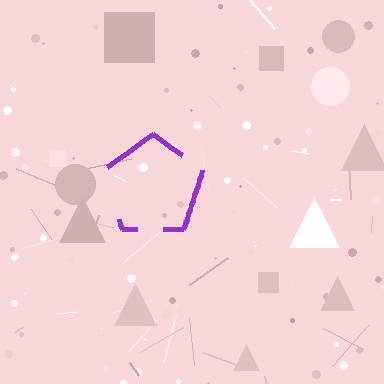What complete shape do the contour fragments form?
The contour fragments form a pentagon.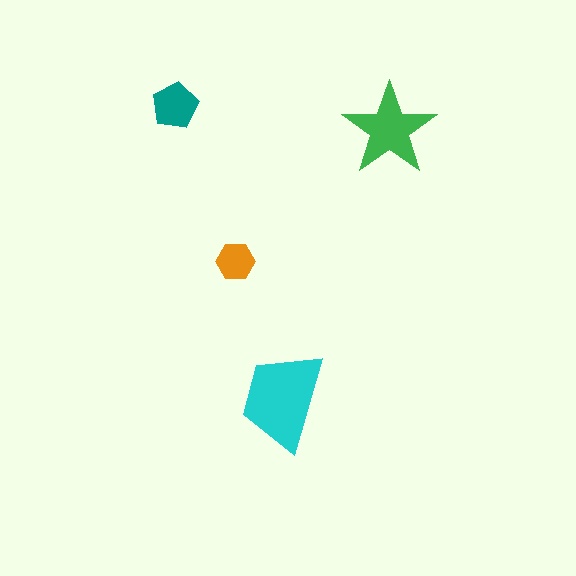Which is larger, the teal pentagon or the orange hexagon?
The teal pentagon.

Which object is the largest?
The cyan trapezoid.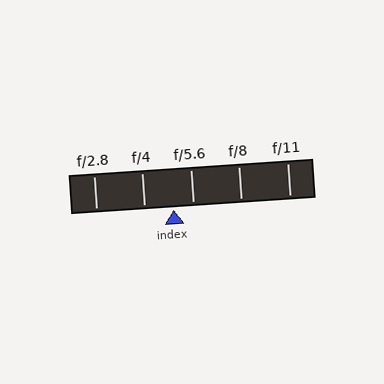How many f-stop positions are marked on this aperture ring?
There are 5 f-stop positions marked.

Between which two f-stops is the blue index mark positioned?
The index mark is between f/4 and f/5.6.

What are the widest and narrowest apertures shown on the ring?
The widest aperture shown is f/2.8 and the narrowest is f/11.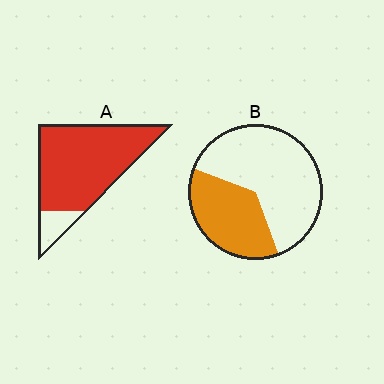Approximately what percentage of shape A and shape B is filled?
A is approximately 85% and B is approximately 35%.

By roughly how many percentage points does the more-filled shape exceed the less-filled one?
By roughly 50 percentage points (A over B).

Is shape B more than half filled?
No.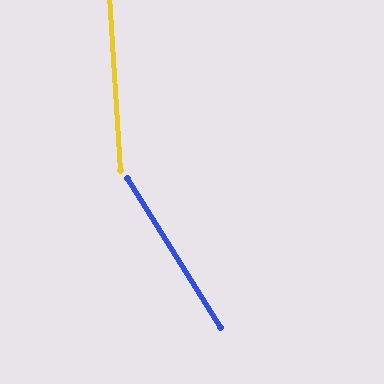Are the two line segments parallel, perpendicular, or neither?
Neither parallel nor perpendicular — they differ by about 28°.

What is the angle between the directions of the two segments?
Approximately 28 degrees.